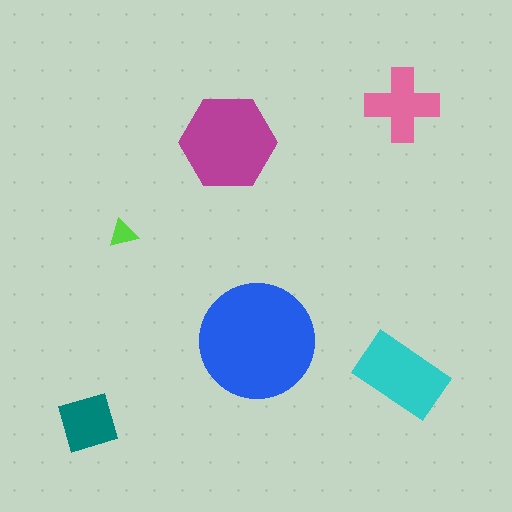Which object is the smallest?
The lime triangle.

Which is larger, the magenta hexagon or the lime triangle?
The magenta hexagon.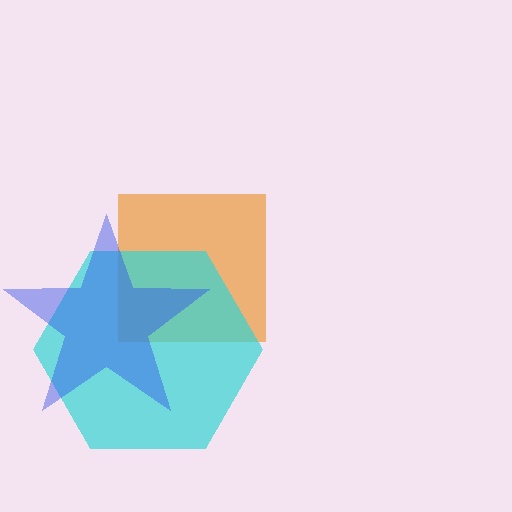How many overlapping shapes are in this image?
There are 3 overlapping shapes in the image.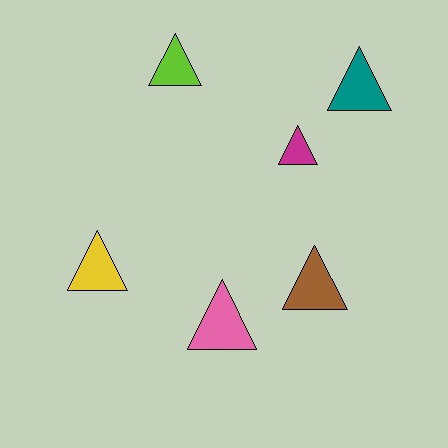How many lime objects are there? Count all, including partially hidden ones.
There is 1 lime object.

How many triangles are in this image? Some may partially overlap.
There are 6 triangles.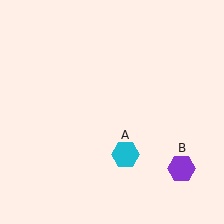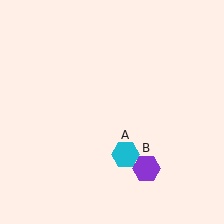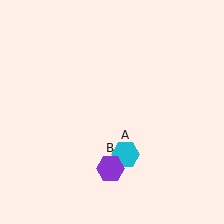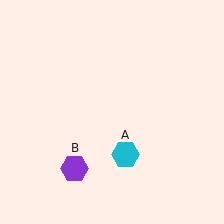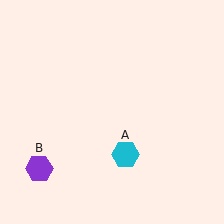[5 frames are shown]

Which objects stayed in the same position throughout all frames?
Cyan hexagon (object A) remained stationary.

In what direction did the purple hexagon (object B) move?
The purple hexagon (object B) moved left.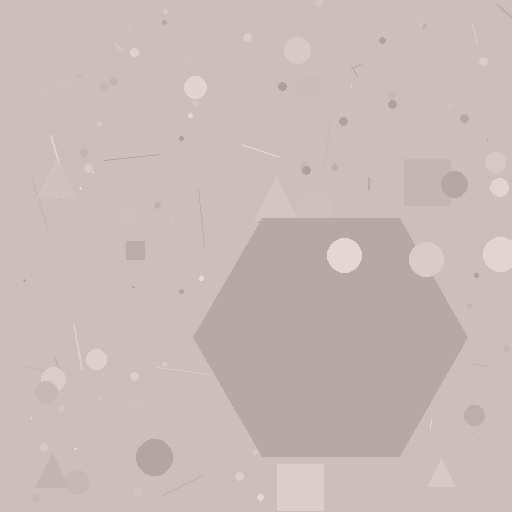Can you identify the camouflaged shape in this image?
The camouflaged shape is a hexagon.